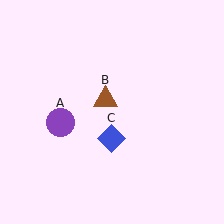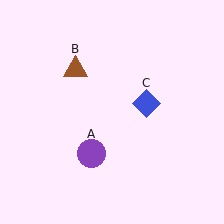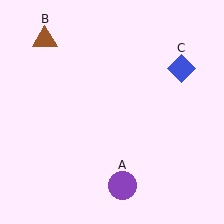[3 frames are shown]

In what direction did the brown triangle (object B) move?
The brown triangle (object B) moved up and to the left.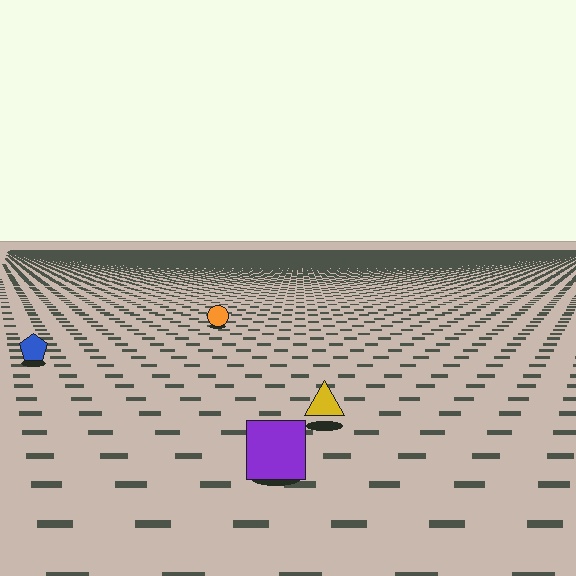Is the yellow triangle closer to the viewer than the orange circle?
Yes. The yellow triangle is closer — you can tell from the texture gradient: the ground texture is coarser near it.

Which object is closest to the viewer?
The purple square is closest. The texture marks near it are larger and more spread out.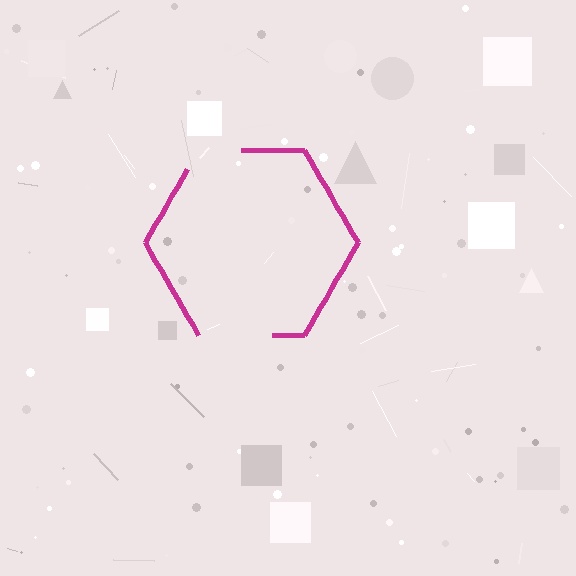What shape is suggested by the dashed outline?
The dashed outline suggests a hexagon.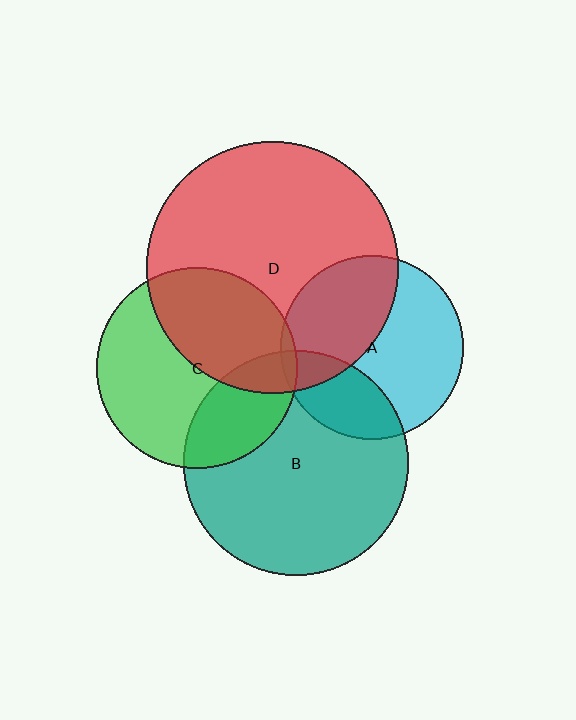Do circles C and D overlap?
Yes.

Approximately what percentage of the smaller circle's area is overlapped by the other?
Approximately 40%.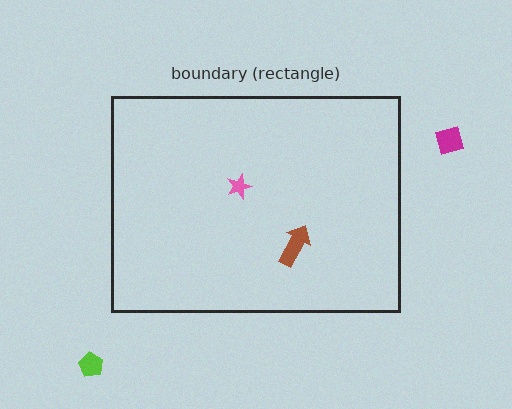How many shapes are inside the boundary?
2 inside, 2 outside.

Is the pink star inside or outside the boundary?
Inside.